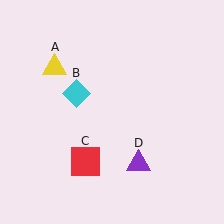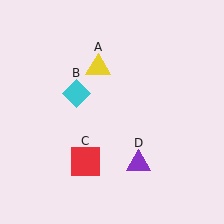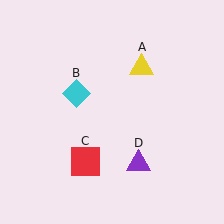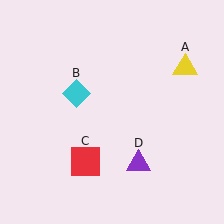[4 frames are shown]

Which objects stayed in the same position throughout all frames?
Cyan diamond (object B) and red square (object C) and purple triangle (object D) remained stationary.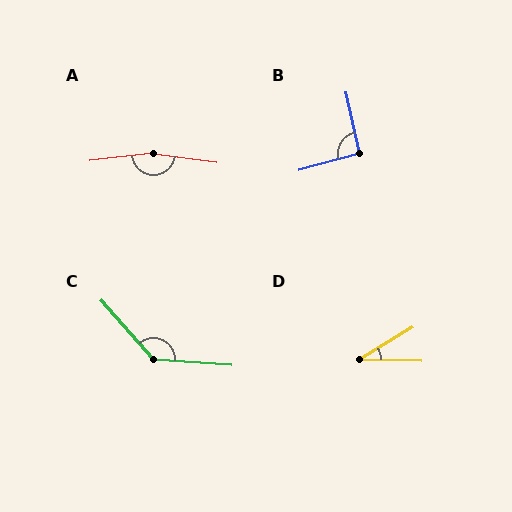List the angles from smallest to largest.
D (33°), B (92°), C (136°), A (167°).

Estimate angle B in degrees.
Approximately 92 degrees.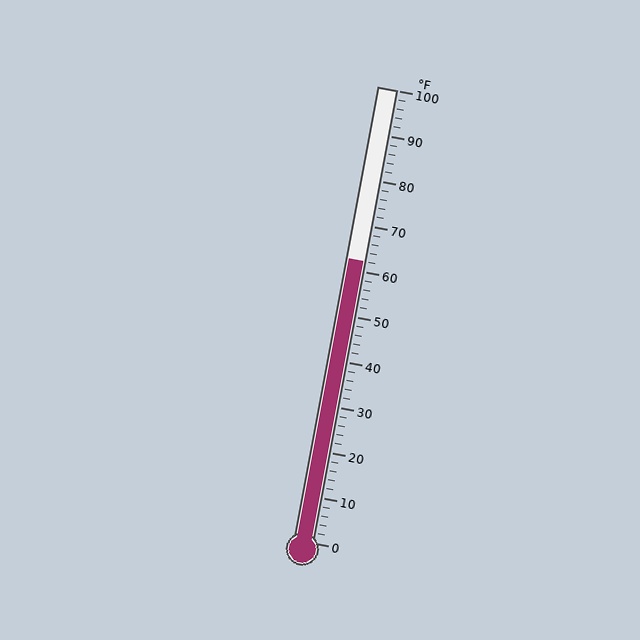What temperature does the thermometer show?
The thermometer shows approximately 62°F.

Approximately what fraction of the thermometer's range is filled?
The thermometer is filled to approximately 60% of its range.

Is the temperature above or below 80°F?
The temperature is below 80°F.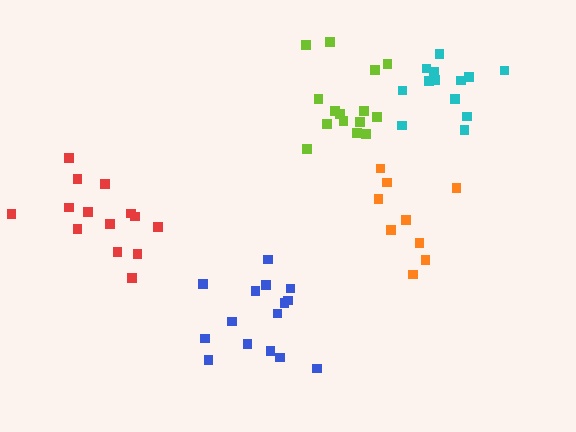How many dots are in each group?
Group 1: 9 dots, Group 2: 14 dots, Group 3: 15 dots, Group 4: 13 dots, Group 5: 15 dots (66 total).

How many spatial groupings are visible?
There are 5 spatial groupings.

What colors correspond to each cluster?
The clusters are colored: orange, red, lime, cyan, blue.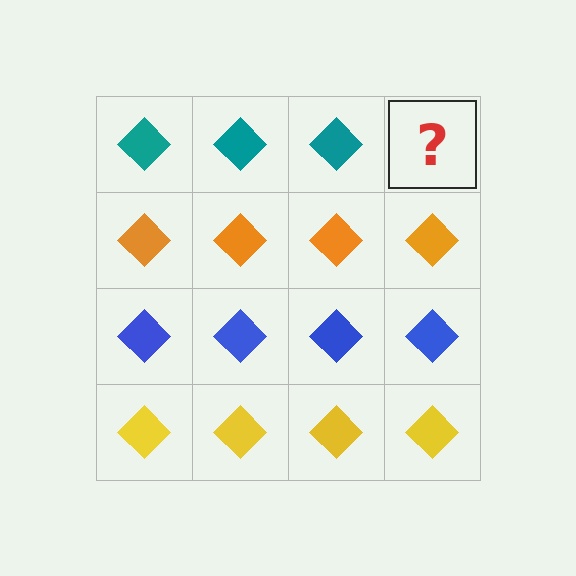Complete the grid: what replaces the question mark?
The question mark should be replaced with a teal diamond.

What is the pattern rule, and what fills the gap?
The rule is that each row has a consistent color. The gap should be filled with a teal diamond.